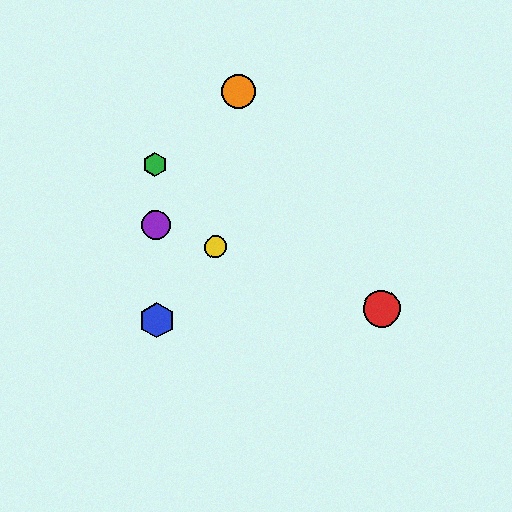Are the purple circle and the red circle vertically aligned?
No, the purple circle is at x≈156 and the red circle is at x≈381.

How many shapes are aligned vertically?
3 shapes (the blue hexagon, the green hexagon, the purple circle) are aligned vertically.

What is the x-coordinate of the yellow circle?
The yellow circle is at x≈215.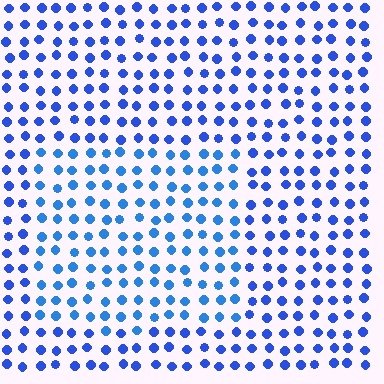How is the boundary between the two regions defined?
The boundary is defined purely by a slight shift in hue (about 17 degrees). Spacing, size, and orientation are identical on both sides.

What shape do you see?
I see a rectangle.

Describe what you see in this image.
The image is filled with small blue elements in a uniform arrangement. A rectangle-shaped region is visible where the elements are tinted to a slightly different hue, forming a subtle color boundary.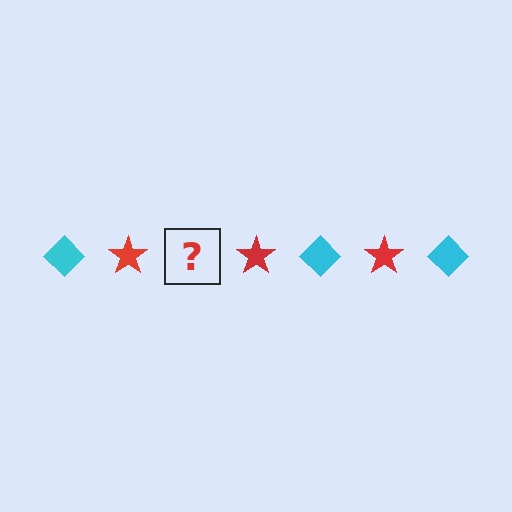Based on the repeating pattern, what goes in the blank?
The blank should be a cyan diamond.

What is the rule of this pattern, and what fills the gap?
The rule is that the pattern alternates between cyan diamond and red star. The gap should be filled with a cyan diamond.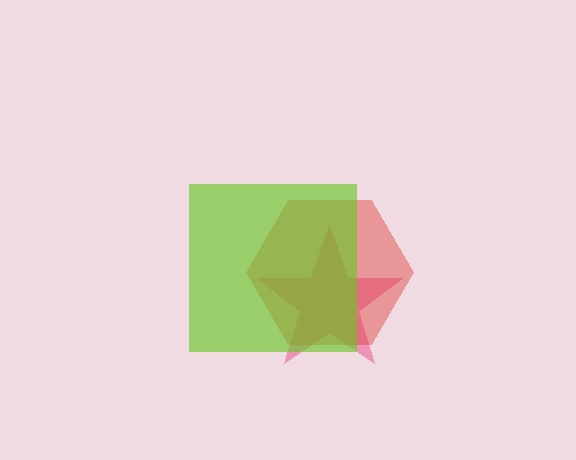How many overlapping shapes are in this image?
There are 3 overlapping shapes in the image.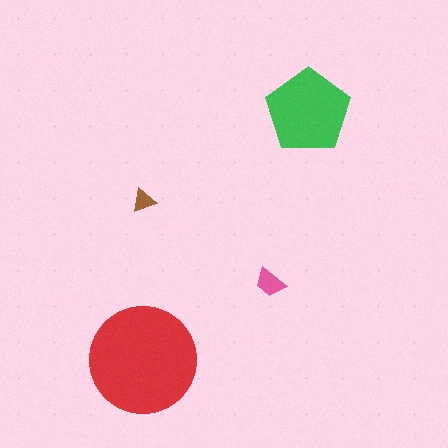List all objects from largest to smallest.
The red circle, the green pentagon, the pink trapezoid, the brown triangle.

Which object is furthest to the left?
The red circle is leftmost.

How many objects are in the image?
There are 4 objects in the image.